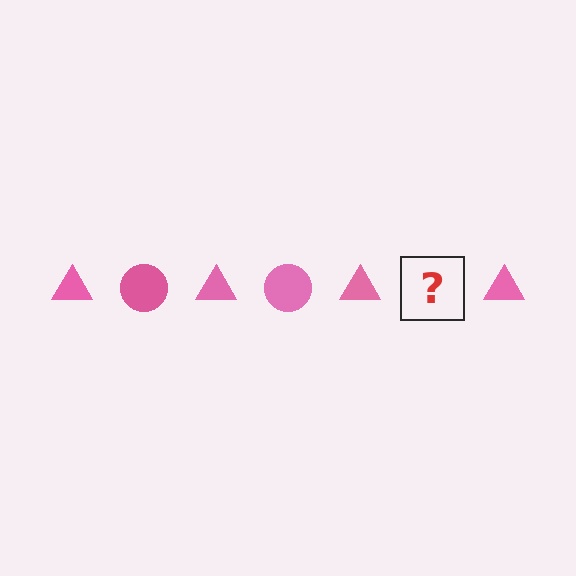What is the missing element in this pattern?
The missing element is a pink circle.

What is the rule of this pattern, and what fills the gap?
The rule is that the pattern cycles through triangle, circle shapes in pink. The gap should be filled with a pink circle.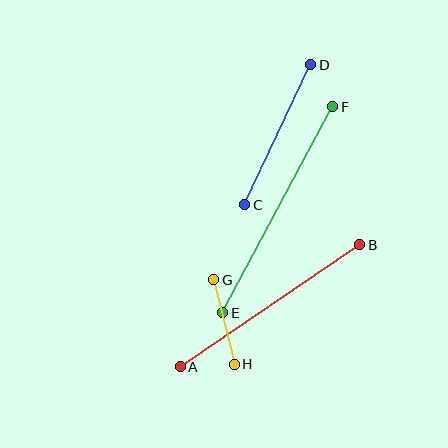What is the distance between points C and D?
The distance is approximately 155 pixels.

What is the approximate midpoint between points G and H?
The midpoint is at approximately (224, 322) pixels.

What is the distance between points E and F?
The distance is approximately 234 pixels.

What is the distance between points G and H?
The distance is approximately 87 pixels.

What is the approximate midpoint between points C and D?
The midpoint is at approximately (278, 135) pixels.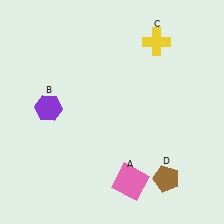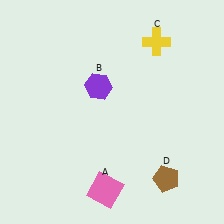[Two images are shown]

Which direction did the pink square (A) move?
The pink square (A) moved left.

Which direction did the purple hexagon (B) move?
The purple hexagon (B) moved right.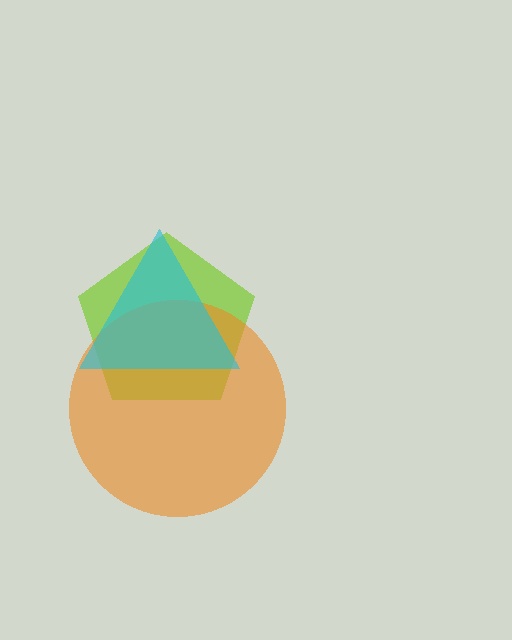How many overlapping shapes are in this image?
There are 3 overlapping shapes in the image.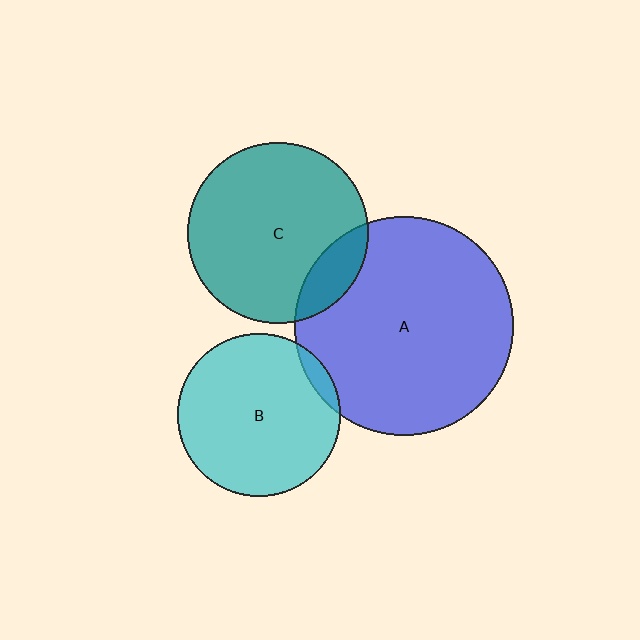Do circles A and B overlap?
Yes.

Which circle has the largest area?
Circle A (blue).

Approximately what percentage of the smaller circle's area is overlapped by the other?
Approximately 5%.